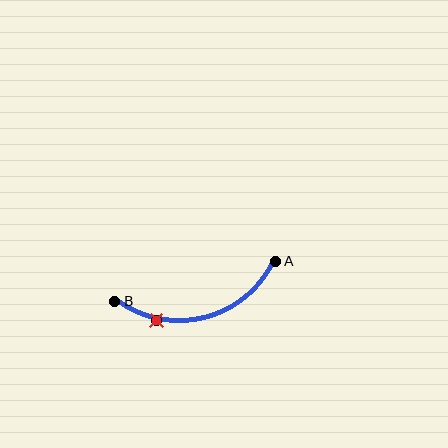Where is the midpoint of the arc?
The arc midpoint is the point on the curve farthest from the straight line joining A and B. It sits below that line.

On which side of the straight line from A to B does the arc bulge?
The arc bulges below the straight line connecting A and B.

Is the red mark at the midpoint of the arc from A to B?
No. The red mark lies on the arc but is closer to endpoint B. The arc midpoint would be at the point on the curve equidistant along the arc from both A and B.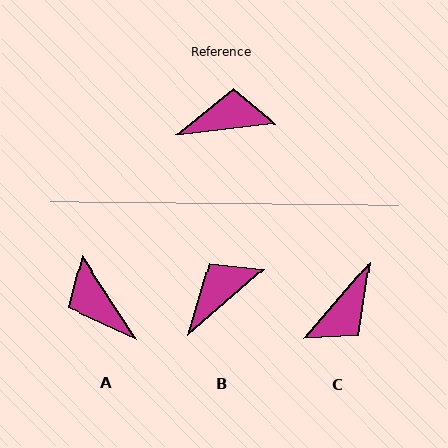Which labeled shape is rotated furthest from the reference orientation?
C, about 137 degrees away.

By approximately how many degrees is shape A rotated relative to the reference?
Approximately 116 degrees counter-clockwise.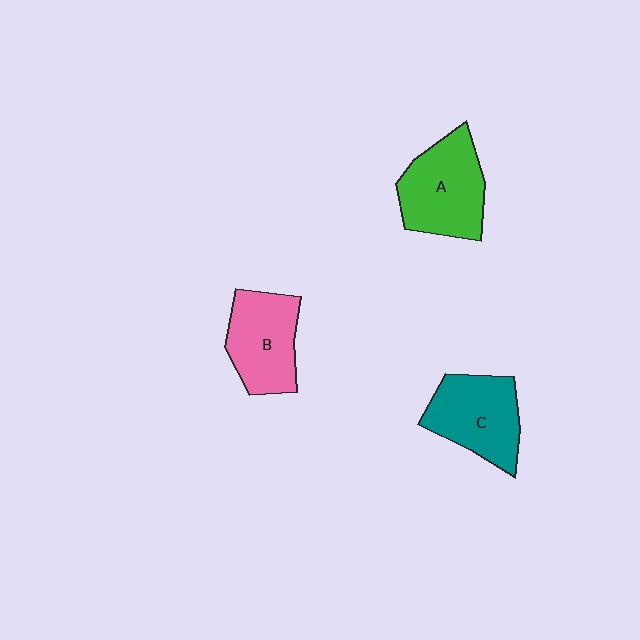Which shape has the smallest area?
Shape B (pink).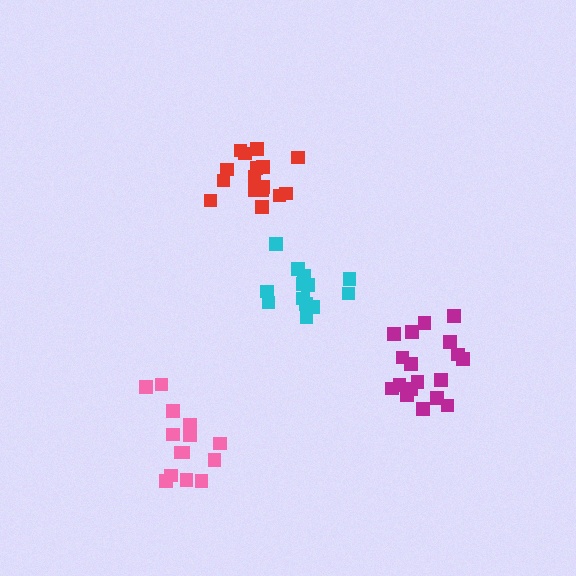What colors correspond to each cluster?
The clusters are colored: red, pink, magenta, cyan.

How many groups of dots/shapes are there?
There are 4 groups.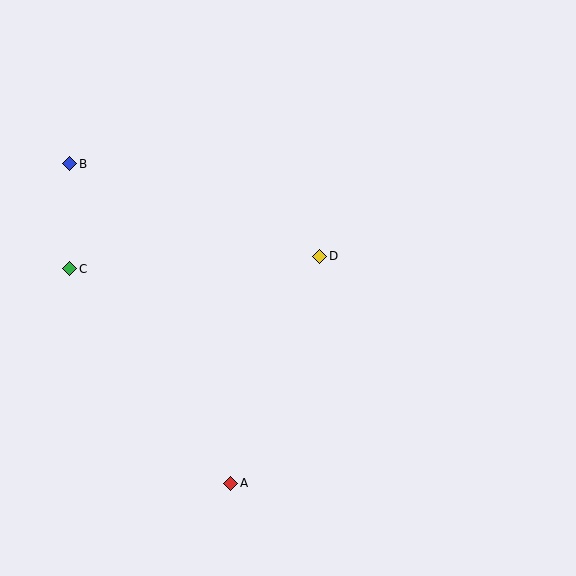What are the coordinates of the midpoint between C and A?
The midpoint between C and A is at (150, 376).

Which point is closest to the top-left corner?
Point B is closest to the top-left corner.